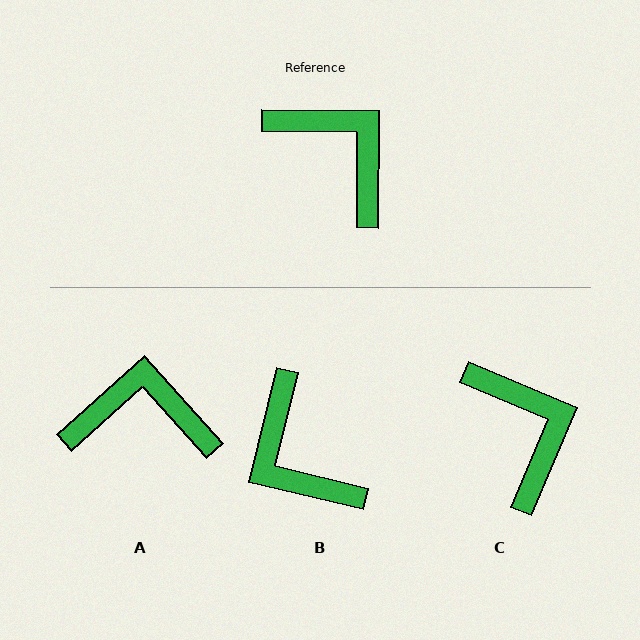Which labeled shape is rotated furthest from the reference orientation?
B, about 167 degrees away.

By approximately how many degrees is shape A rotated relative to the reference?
Approximately 42 degrees counter-clockwise.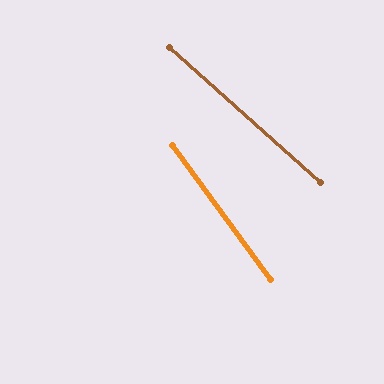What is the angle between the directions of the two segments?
Approximately 12 degrees.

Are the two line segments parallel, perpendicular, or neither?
Neither parallel nor perpendicular — they differ by about 12°.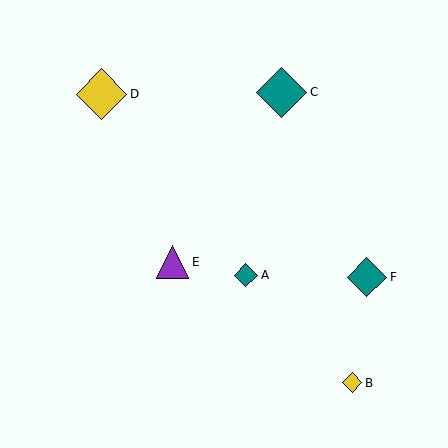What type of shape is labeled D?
Shape D is a yellow diamond.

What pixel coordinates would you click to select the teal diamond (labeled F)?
Click at (367, 277) to select the teal diamond F.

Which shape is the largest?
The yellow diamond (labeled D) is the largest.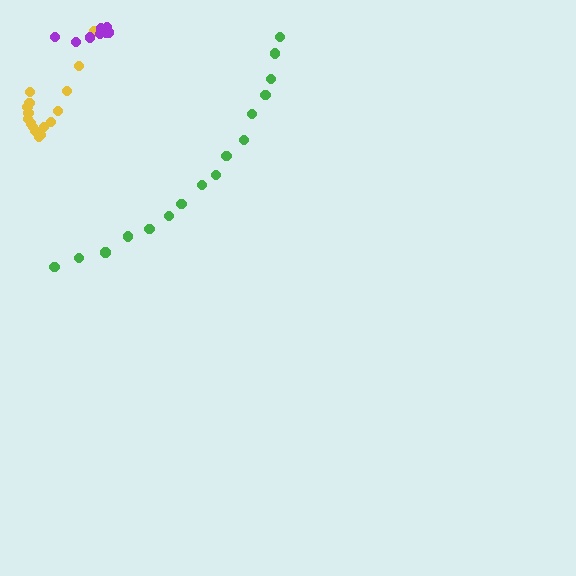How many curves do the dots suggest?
There are 3 distinct paths.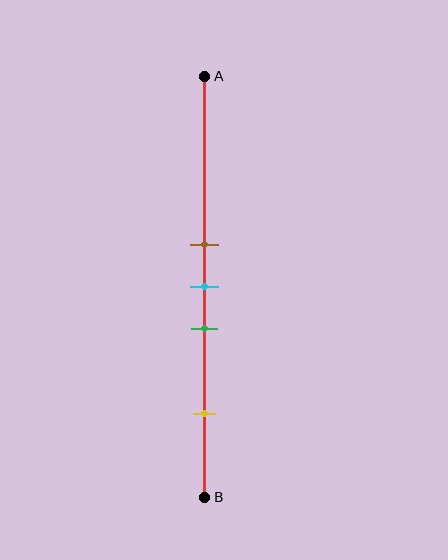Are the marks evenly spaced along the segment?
No, the marks are not evenly spaced.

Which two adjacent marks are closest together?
The brown and cyan marks are the closest adjacent pair.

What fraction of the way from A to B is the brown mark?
The brown mark is approximately 40% (0.4) of the way from A to B.